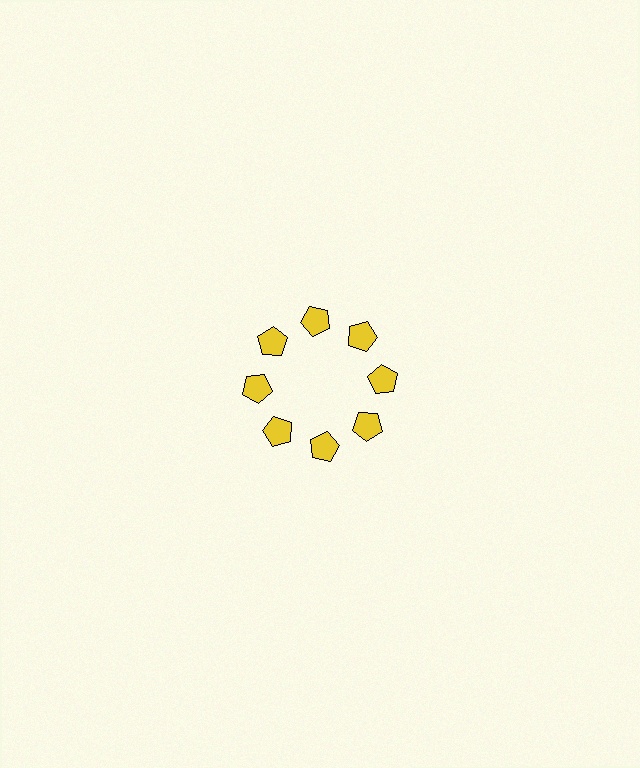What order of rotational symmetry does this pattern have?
This pattern has 8-fold rotational symmetry.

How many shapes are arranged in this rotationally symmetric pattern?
There are 8 shapes, arranged in 8 groups of 1.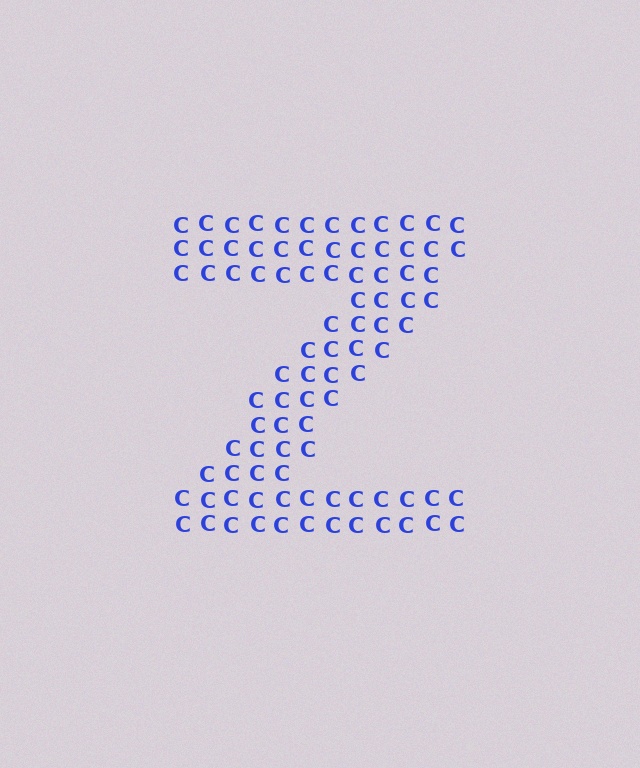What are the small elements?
The small elements are letter C's.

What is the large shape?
The large shape is the letter Z.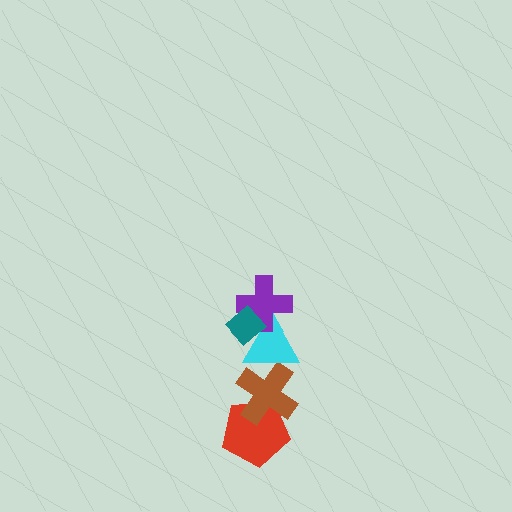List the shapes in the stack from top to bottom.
From top to bottom: the teal diamond, the purple cross, the cyan triangle, the brown cross, the red pentagon.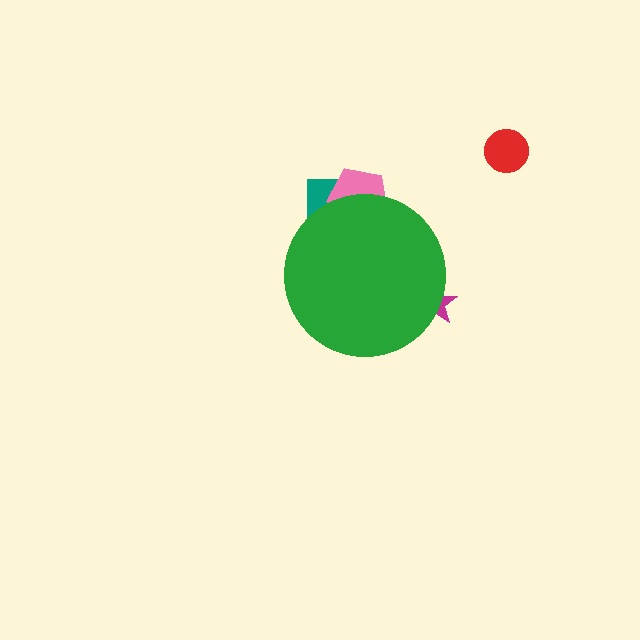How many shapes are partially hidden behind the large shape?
3 shapes are partially hidden.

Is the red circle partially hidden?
No, the red circle is fully visible.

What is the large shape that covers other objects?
A green circle.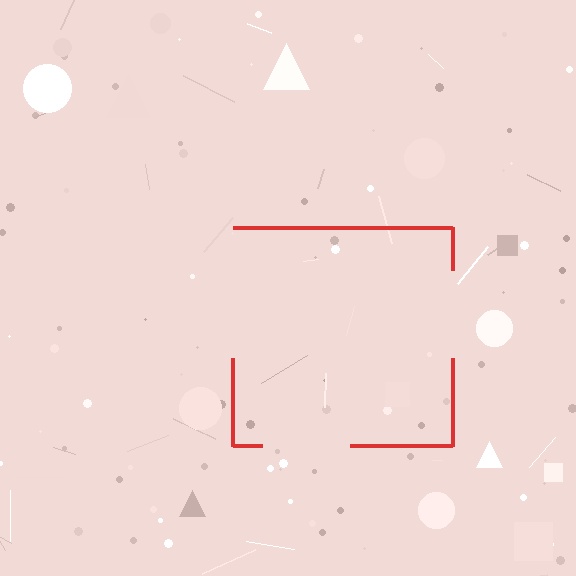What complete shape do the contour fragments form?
The contour fragments form a square.